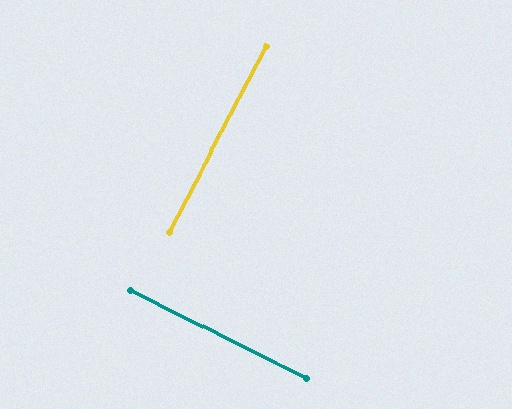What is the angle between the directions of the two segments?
Approximately 89 degrees.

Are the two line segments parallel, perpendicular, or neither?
Perpendicular — they meet at approximately 89°.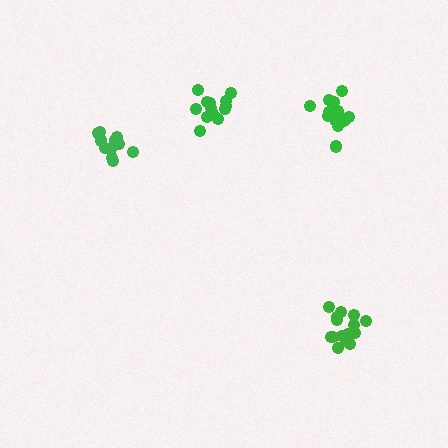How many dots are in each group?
Group 1: 17 dots, Group 2: 13 dots, Group 3: 15 dots, Group 4: 13 dots (58 total).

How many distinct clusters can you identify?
There are 4 distinct clusters.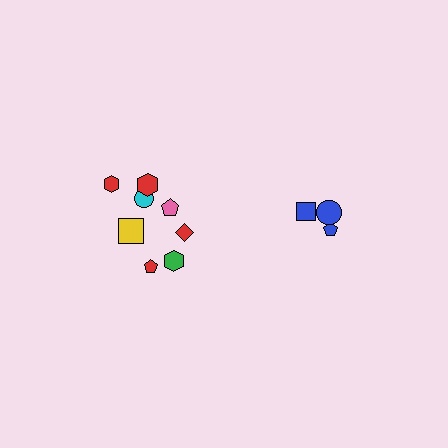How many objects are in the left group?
There are 8 objects.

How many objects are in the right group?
There are 4 objects.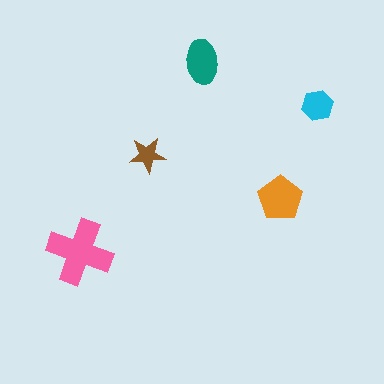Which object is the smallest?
The brown star.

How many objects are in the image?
There are 5 objects in the image.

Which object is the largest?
The pink cross.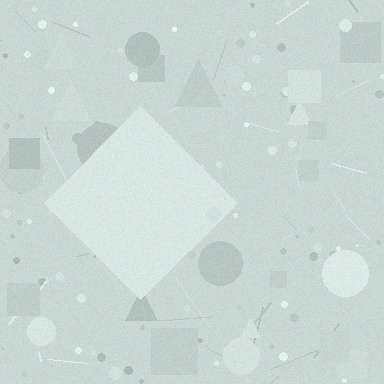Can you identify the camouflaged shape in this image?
The camouflaged shape is a diamond.